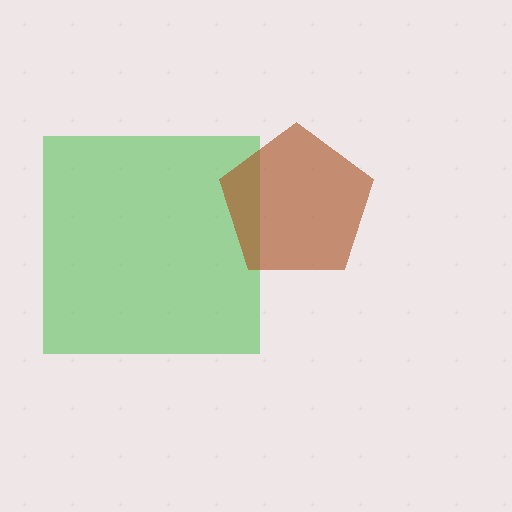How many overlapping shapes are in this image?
There are 2 overlapping shapes in the image.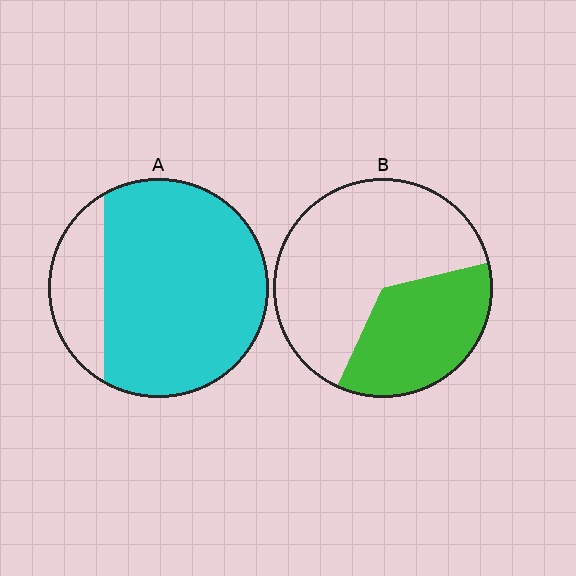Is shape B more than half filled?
No.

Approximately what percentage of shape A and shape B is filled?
A is approximately 80% and B is approximately 35%.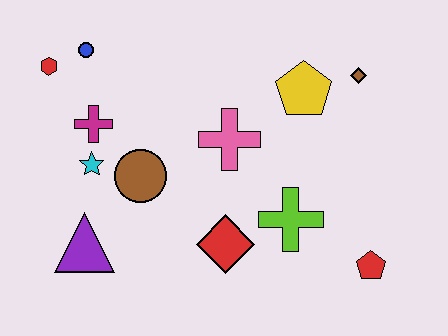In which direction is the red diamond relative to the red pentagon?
The red diamond is to the left of the red pentagon.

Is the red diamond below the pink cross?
Yes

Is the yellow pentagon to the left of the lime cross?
No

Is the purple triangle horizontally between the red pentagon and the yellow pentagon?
No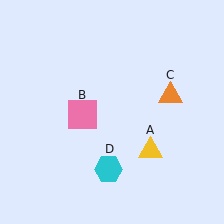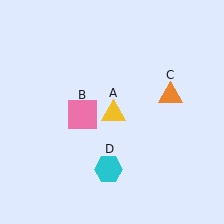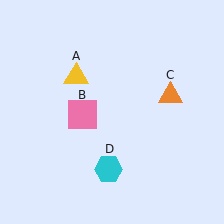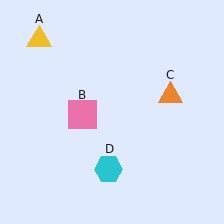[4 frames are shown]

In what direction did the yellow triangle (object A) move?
The yellow triangle (object A) moved up and to the left.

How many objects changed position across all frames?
1 object changed position: yellow triangle (object A).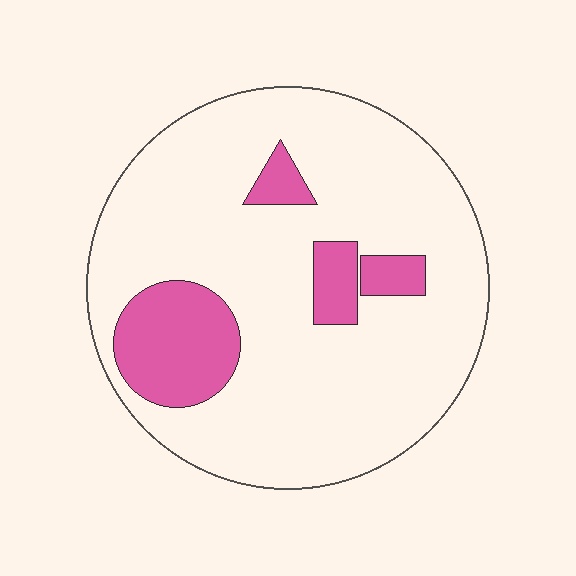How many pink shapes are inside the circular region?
4.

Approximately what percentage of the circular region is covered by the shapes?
Approximately 15%.